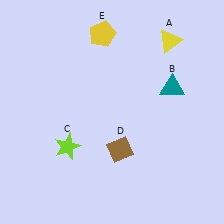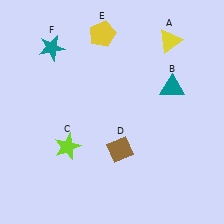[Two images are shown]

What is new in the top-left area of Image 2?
A teal star (F) was added in the top-left area of Image 2.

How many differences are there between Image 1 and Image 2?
There is 1 difference between the two images.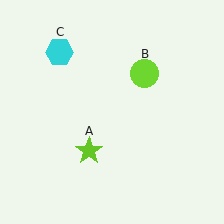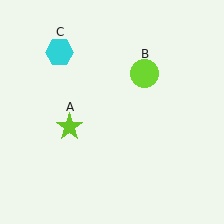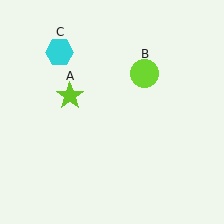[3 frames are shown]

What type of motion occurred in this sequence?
The lime star (object A) rotated clockwise around the center of the scene.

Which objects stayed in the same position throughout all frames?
Lime circle (object B) and cyan hexagon (object C) remained stationary.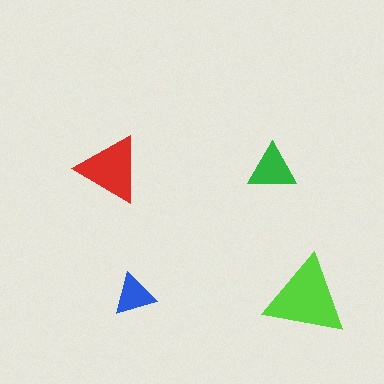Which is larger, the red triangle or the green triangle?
The red one.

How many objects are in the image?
There are 4 objects in the image.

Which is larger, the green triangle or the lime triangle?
The lime one.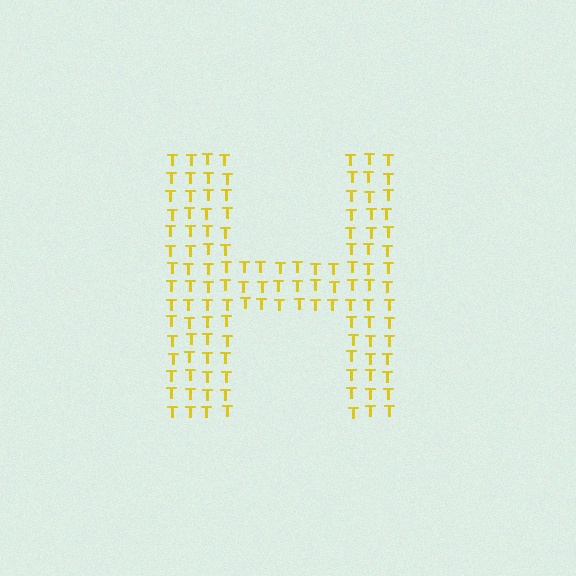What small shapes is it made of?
It is made of small letter T's.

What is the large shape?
The large shape is the letter H.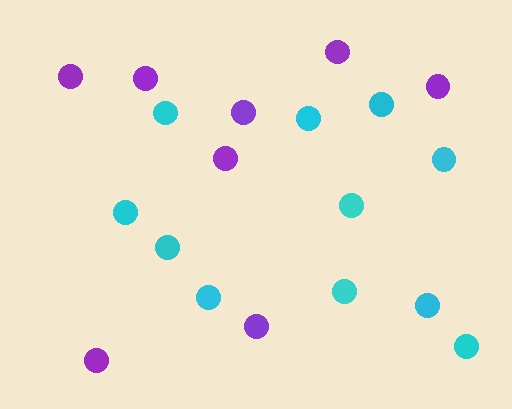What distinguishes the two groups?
There are 2 groups: one group of cyan circles (11) and one group of purple circles (8).